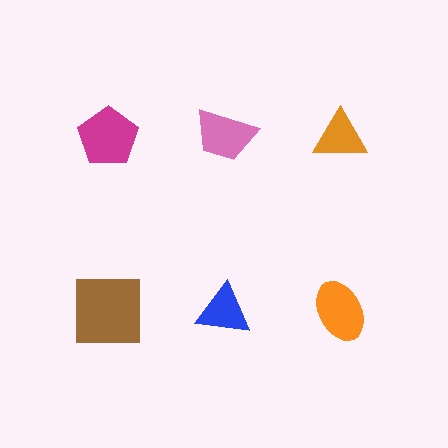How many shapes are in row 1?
3 shapes.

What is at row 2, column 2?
A blue triangle.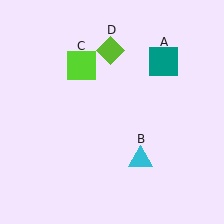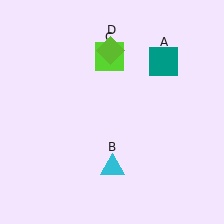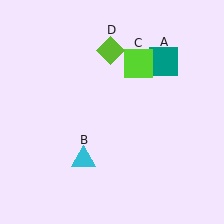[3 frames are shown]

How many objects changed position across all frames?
2 objects changed position: cyan triangle (object B), lime square (object C).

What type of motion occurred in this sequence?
The cyan triangle (object B), lime square (object C) rotated clockwise around the center of the scene.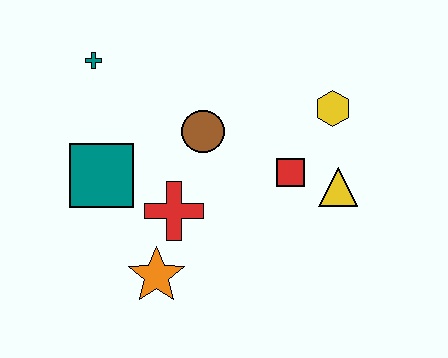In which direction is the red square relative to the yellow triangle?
The red square is to the left of the yellow triangle.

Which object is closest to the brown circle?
The red cross is closest to the brown circle.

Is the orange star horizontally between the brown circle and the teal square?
Yes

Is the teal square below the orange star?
No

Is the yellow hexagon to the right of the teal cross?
Yes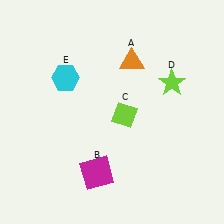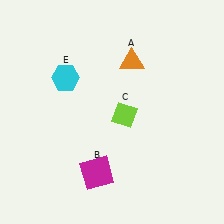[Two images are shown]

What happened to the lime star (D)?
The lime star (D) was removed in Image 2. It was in the top-right area of Image 1.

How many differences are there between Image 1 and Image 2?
There is 1 difference between the two images.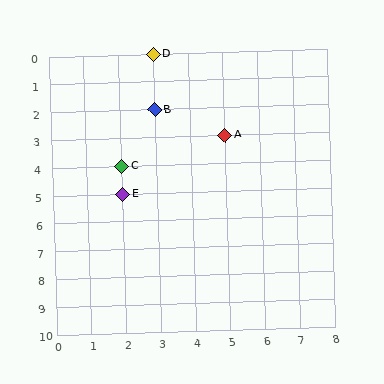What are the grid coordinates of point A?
Point A is at grid coordinates (5, 3).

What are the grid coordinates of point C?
Point C is at grid coordinates (2, 4).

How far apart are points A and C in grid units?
Points A and C are 3 columns and 1 row apart (about 3.2 grid units diagonally).